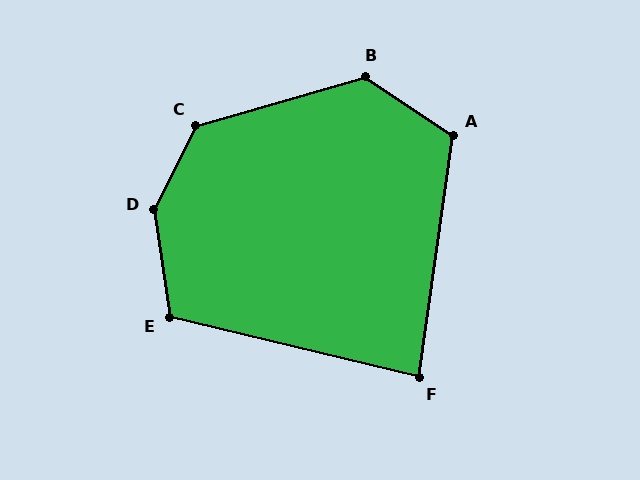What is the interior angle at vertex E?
Approximately 112 degrees (obtuse).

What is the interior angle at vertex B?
Approximately 130 degrees (obtuse).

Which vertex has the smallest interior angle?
F, at approximately 85 degrees.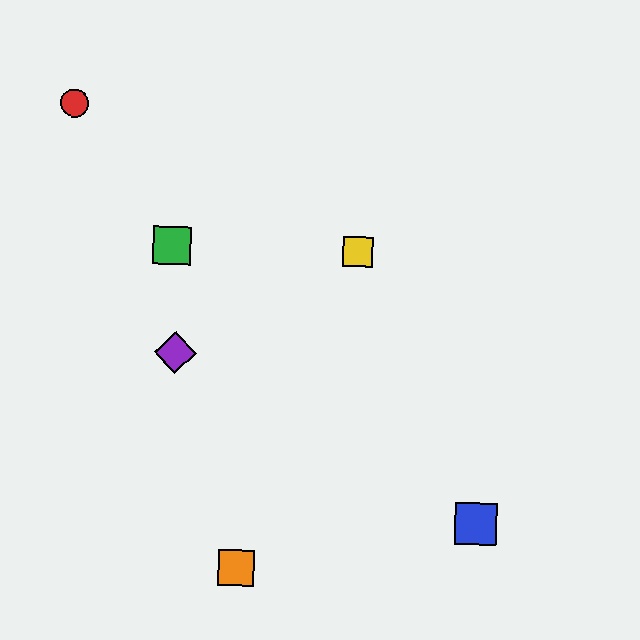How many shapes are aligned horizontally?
2 shapes (the green square, the yellow square) are aligned horizontally.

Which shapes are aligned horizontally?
The green square, the yellow square are aligned horizontally.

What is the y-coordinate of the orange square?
The orange square is at y≈568.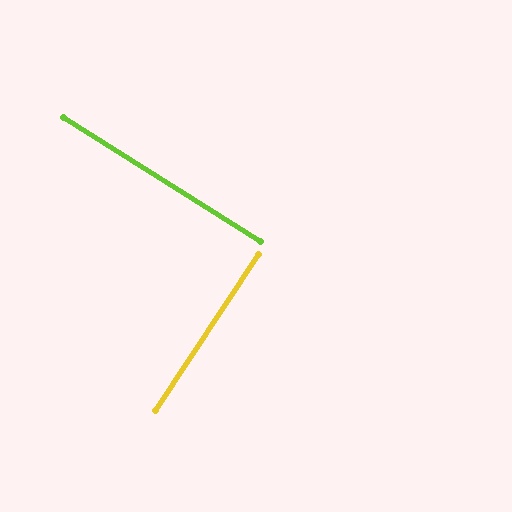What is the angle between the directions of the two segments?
Approximately 89 degrees.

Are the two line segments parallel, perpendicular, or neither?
Perpendicular — they meet at approximately 89°.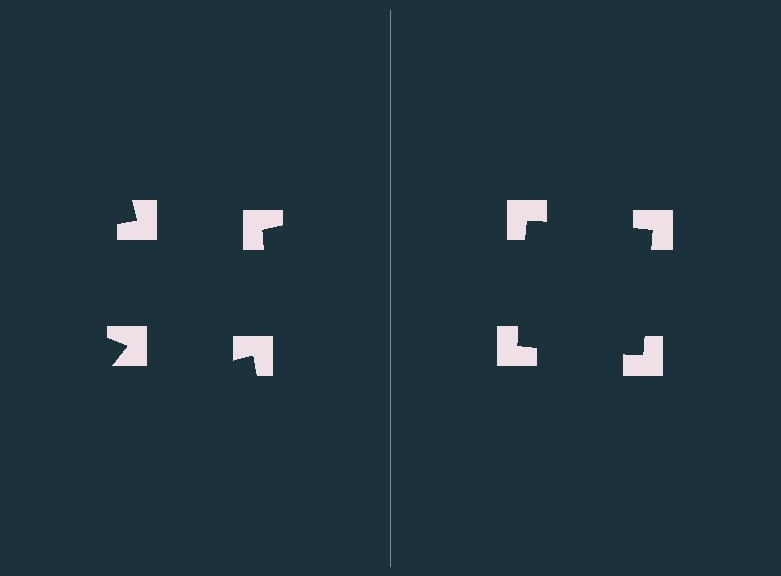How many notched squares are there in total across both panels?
8 — 4 on each side.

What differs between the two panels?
The notched squares are positioned identically on both sides; only the wedge orientations differ. On the right they align to a square; on the left they are misaligned.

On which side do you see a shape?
An illusory square appears on the right side. On the left side the wedge cuts are rotated, so no coherent shape forms.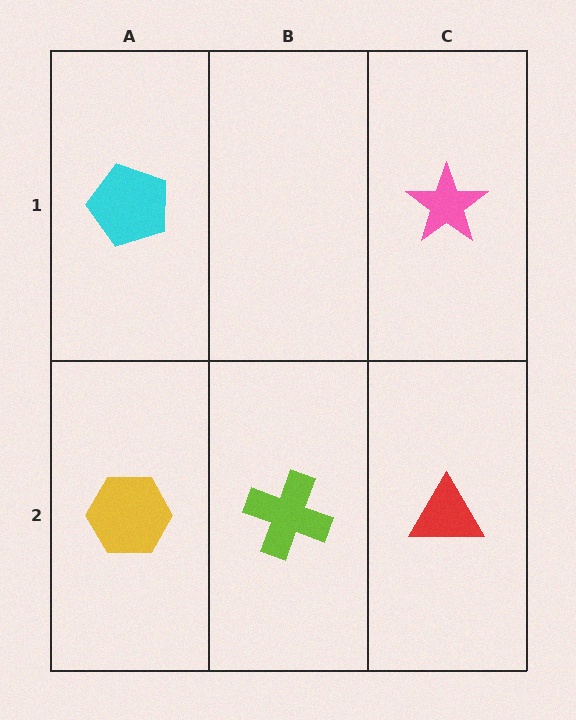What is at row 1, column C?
A pink star.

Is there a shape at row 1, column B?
No, that cell is empty.